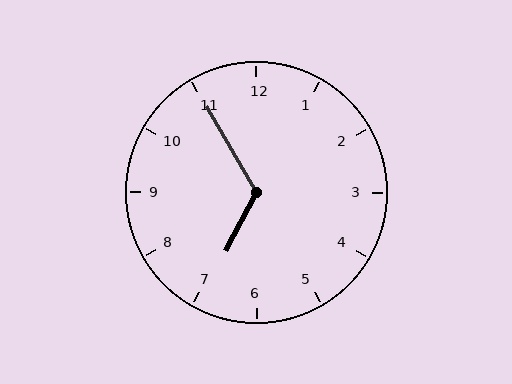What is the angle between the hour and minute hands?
Approximately 122 degrees.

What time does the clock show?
6:55.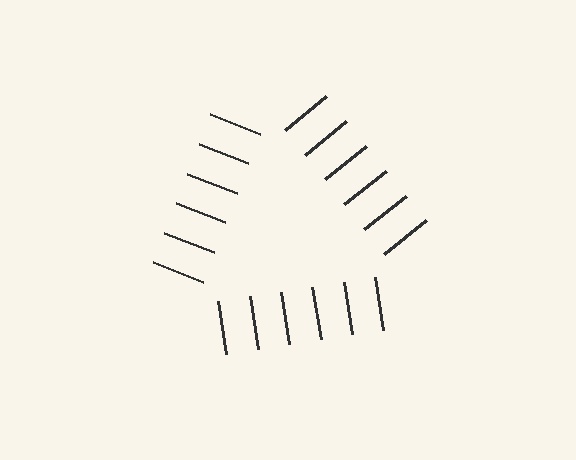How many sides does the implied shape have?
3 sides — the line-ends trace a triangle.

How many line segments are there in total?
18 — 6 along each of the 3 edges.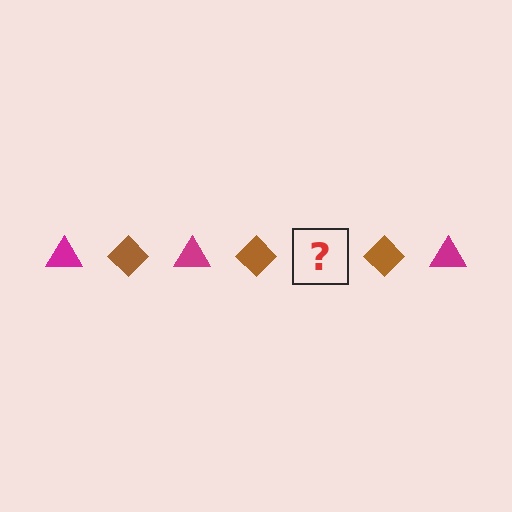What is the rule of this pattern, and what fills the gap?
The rule is that the pattern alternates between magenta triangle and brown diamond. The gap should be filled with a magenta triangle.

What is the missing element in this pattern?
The missing element is a magenta triangle.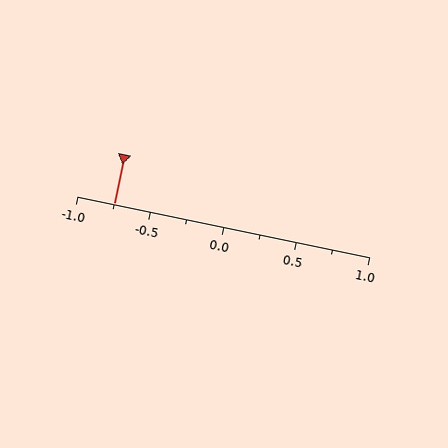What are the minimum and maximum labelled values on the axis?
The axis runs from -1.0 to 1.0.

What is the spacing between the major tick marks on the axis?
The major ticks are spaced 0.5 apart.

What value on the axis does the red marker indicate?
The marker indicates approximately -0.75.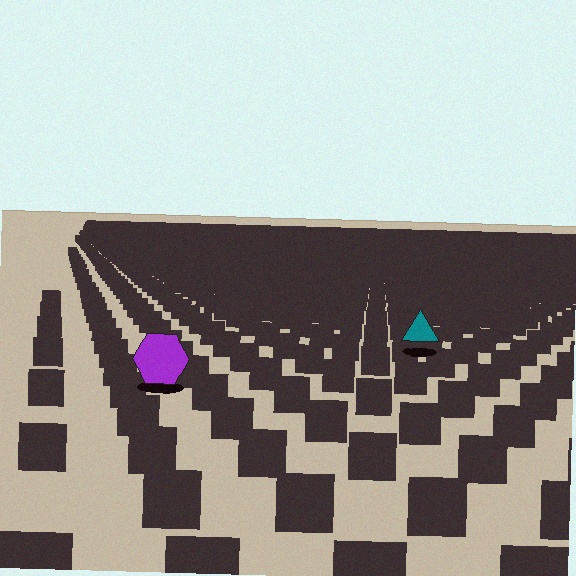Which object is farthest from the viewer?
The teal triangle is farthest from the viewer. It appears smaller and the ground texture around it is denser.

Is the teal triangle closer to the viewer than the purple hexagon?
No. The purple hexagon is closer — you can tell from the texture gradient: the ground texture is coarser near it.